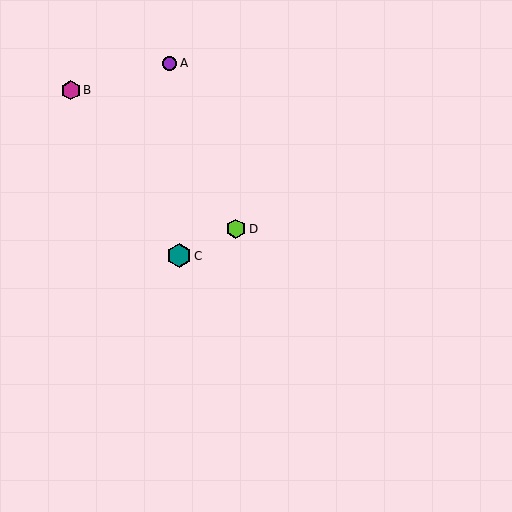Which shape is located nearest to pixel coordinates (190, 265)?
The teal hexagon (labeled C) at (179, 256) is nearest to that location.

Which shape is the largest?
The teal hexagon (labeled C) is the largest.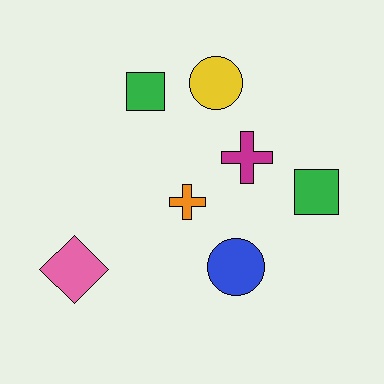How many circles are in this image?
There are 2 circles.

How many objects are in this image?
There are 7 objects.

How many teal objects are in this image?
There are no teal objects.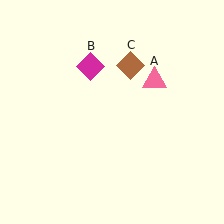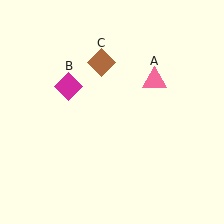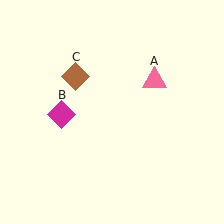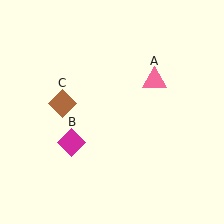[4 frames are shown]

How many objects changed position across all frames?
2 objects changed position: magenta diamond (object B), brown diamond (object C).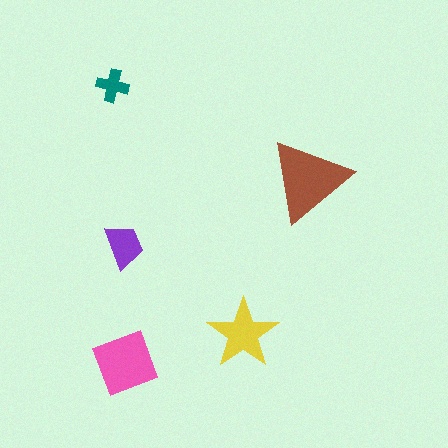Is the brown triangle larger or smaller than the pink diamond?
Larger.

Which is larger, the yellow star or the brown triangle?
The brown triangle.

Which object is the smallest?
The teal cross.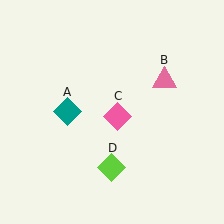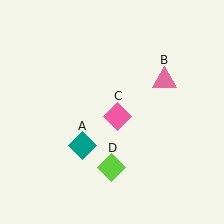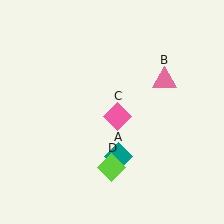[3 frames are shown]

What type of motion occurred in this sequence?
The teal diamond (object A) rotated counterclockwise around the center of the scene.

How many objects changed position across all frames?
1 object changed position: teal diamond (object A).